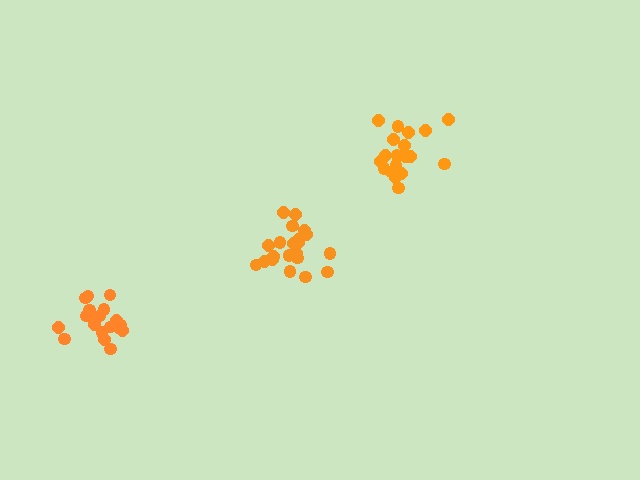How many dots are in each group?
Group 1: 20 dots, Group 2: 21 dots, Group 3: 18 dots (59 total).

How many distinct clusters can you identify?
There are 3 distinct clusters.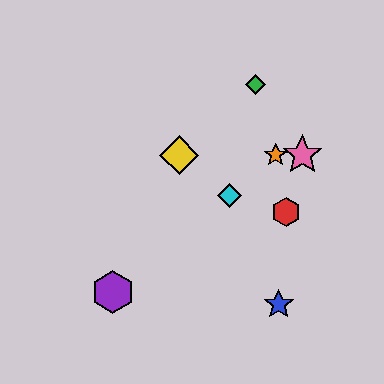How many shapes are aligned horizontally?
3 shapes (the yellow diamond, the orange star, the pink star) are aligned horizontally.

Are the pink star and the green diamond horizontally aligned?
No, the pink star is at y≈155 and the green diamond is at y≈84.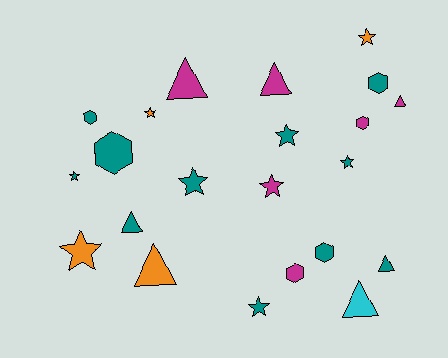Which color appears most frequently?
Teal, with 11 objects.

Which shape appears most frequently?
Star, with 9 objects.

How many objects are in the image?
There are 22 objects.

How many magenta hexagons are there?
There are 2 magenta hexagons.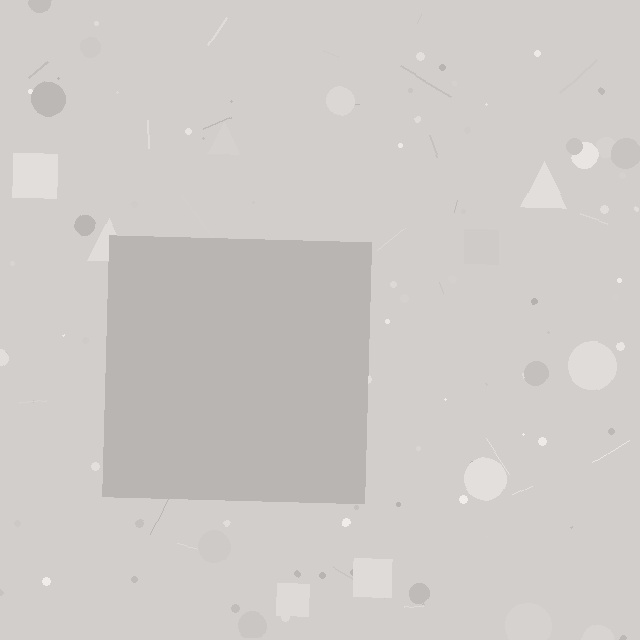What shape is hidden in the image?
A square is hidden in the image.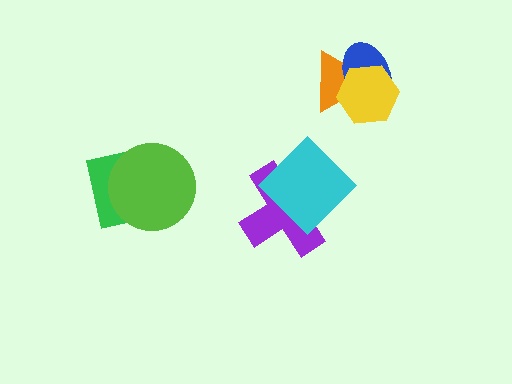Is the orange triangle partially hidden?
Yes, it is partially covered by another shape.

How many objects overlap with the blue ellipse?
2 objects overlap with the blue ellipse.